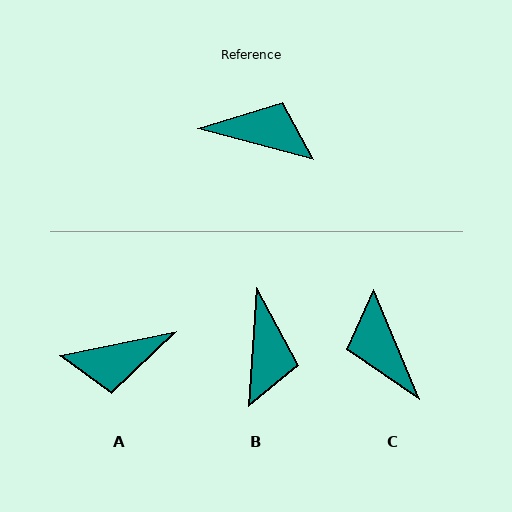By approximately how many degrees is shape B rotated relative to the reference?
Approximately 79 degrees clockwise.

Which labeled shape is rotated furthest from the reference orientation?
A, about 154 degrees away.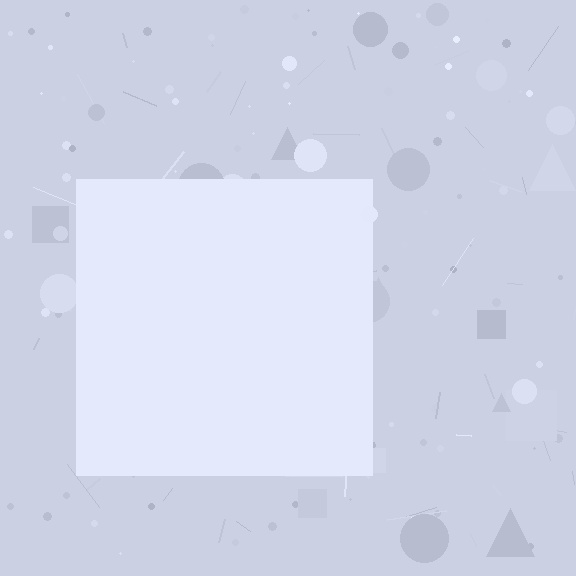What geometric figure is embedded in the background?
A square is embedded in the background.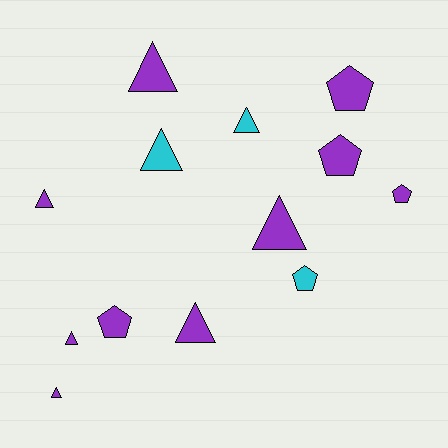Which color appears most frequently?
Purple, with 10 objects.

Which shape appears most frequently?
Triangle, with 8 objects.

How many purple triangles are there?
There are 6 purple triangles.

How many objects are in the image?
There are 13 objects.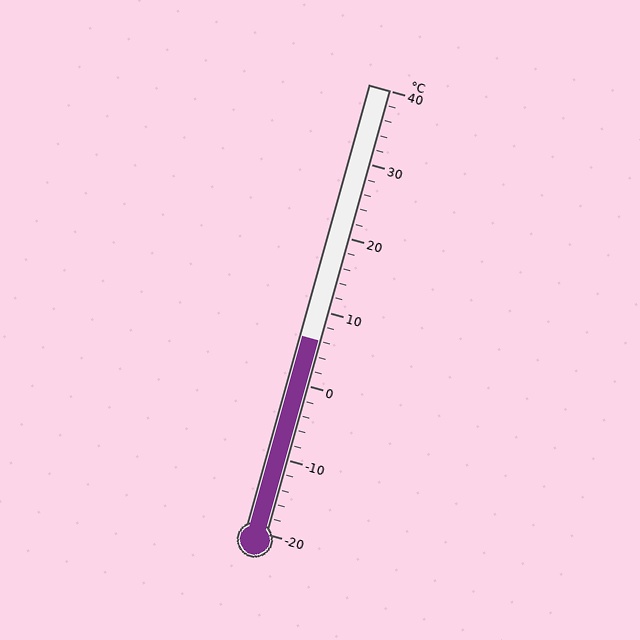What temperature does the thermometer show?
The thermometer shows approximately 6°C.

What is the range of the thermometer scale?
The thermometer scale ranges from -20°C to 40°C.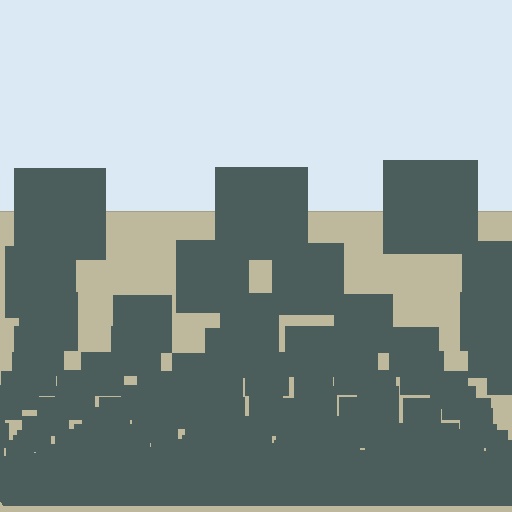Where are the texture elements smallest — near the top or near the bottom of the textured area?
Near the bottom.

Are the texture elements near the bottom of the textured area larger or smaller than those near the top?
Smaller. The gradient is inverted — elements near the bottom are smaller and denser.